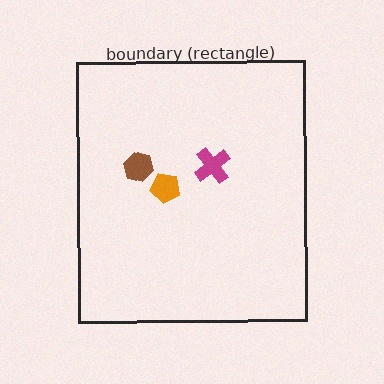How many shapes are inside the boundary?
3 inside, 0 outside.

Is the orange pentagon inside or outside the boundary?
Inside.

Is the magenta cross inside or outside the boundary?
Inside.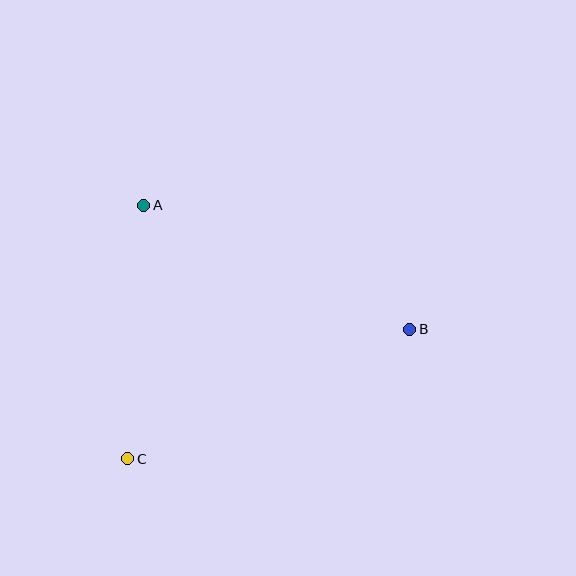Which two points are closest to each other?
Points A and C are closest to each other.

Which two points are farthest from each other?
Points B and C are farthest from each other.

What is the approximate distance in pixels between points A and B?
The distance between A and B is approximately 294 pixels.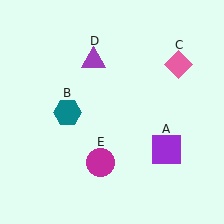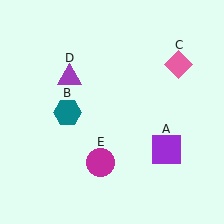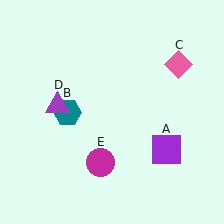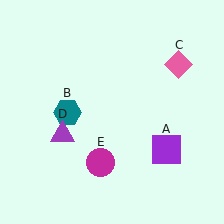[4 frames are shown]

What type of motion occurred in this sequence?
The purple triangle (object D) rotated counterclockwise around the center of the scene.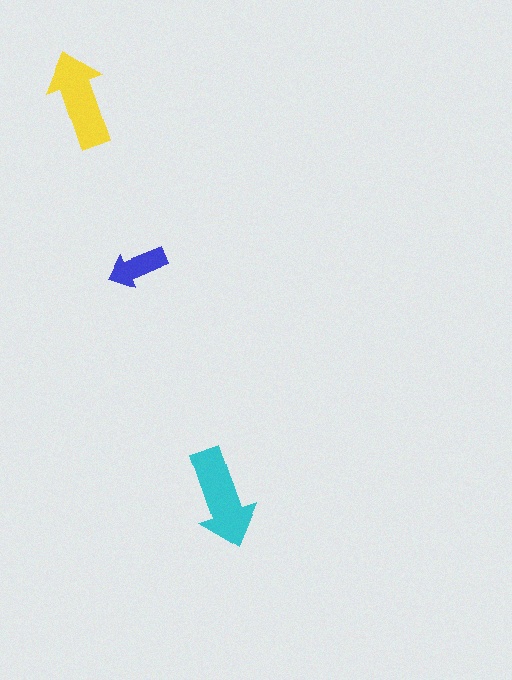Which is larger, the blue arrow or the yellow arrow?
The yellow one.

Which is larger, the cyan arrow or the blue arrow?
The cyan one.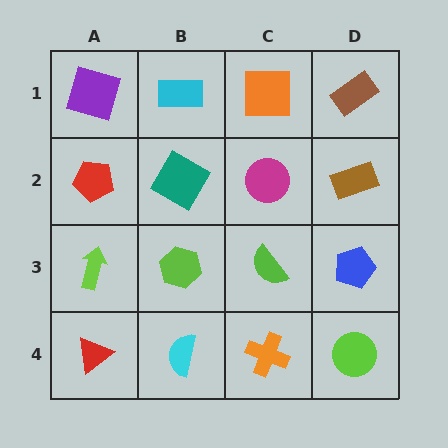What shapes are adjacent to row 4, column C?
A lime semicircle (row 3, column C), a cyan semicircle (row 4, column B), a lime circle (row 4, column D).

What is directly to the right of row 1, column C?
A brown rectangle.